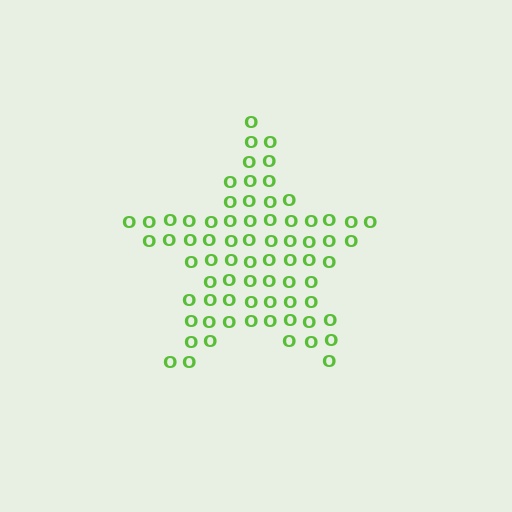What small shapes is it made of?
It is made of small letter O's.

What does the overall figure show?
The overall figure shows a star.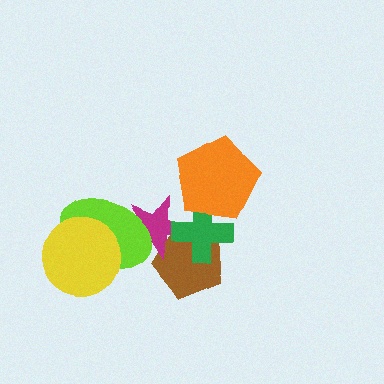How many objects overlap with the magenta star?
3 objects overlap with the magenta star.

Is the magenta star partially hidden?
Yes, it is partially covered by another shape.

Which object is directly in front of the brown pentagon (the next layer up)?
The magenta star is directly in front of the brown pentagon.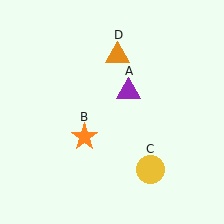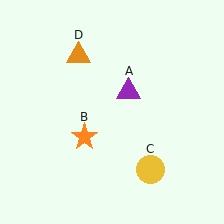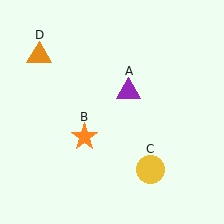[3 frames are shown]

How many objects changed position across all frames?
1 object changed position: orange triangle (object D).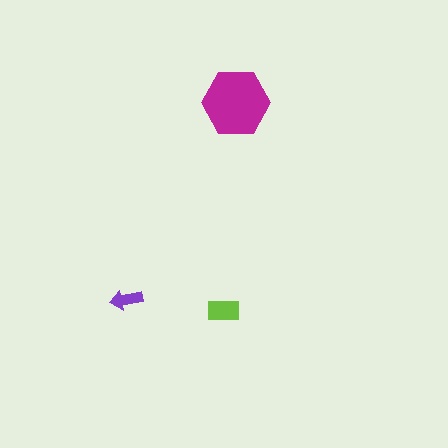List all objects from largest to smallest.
The magenta hexagon, the lime rectangle, the purple arrow.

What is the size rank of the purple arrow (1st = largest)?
3rd.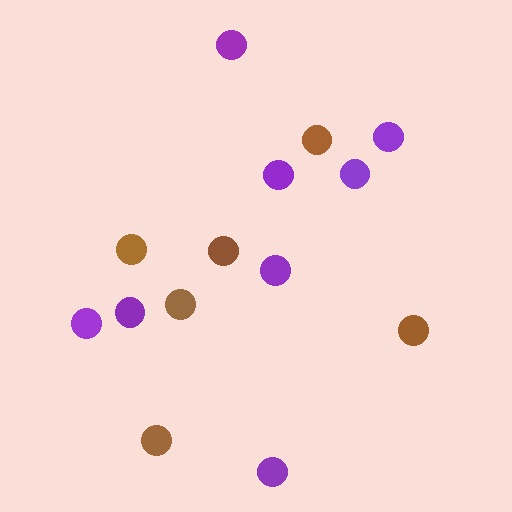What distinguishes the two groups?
There are 2 groups: one group of brown circles (6) and one group of purple circles (8).